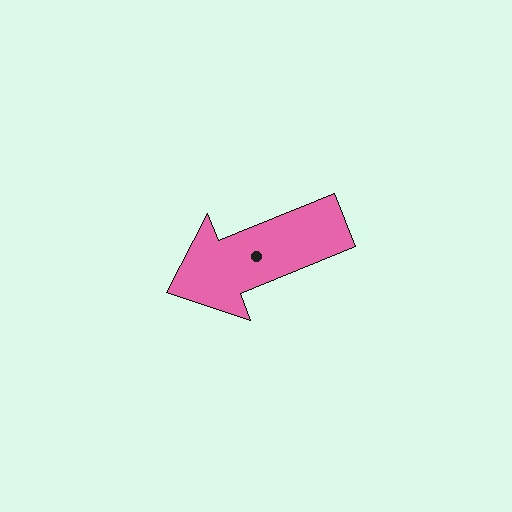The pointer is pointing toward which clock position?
Roughly 8 o'clock.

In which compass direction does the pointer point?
West.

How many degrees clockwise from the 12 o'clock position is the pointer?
Approximately 248 degrees.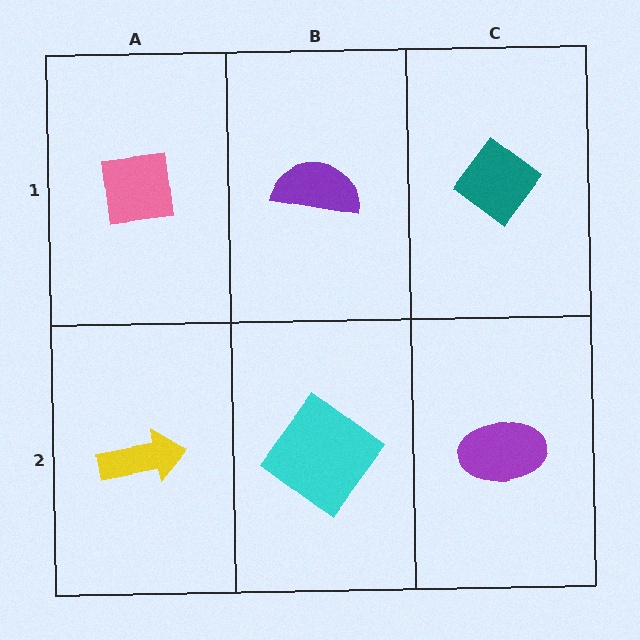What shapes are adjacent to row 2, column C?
A teal diamond (row 1, column C), a cyan diamond (row 2, column B).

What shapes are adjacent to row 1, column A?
A yellow arrow (row 2, column A), a purple semicircle (row 1, column B).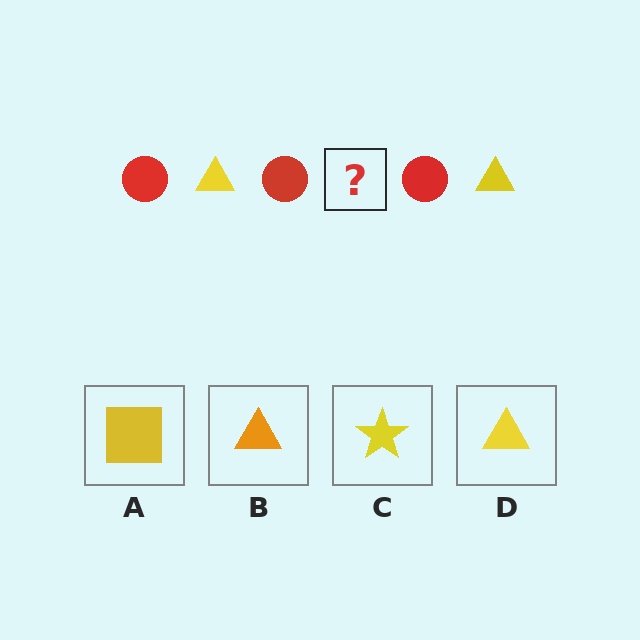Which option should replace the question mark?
Option D.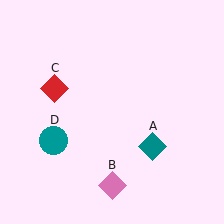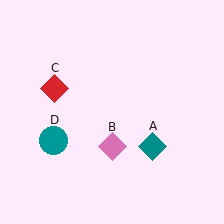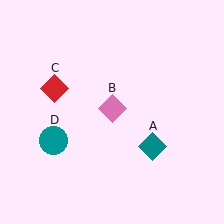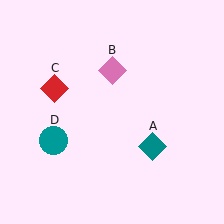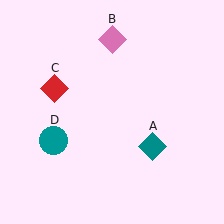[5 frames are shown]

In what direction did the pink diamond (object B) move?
The pink diamond (object B) moved up.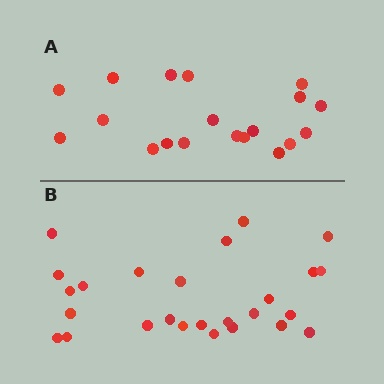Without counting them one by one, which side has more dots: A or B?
Region B (the bottom region) has more dots.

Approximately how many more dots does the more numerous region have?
Region B has roughly 8 or so more dots than region A.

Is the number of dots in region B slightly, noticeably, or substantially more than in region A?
Region B has noticeably more, but not dramatically so. The ratio is roughly 1.4 to 1.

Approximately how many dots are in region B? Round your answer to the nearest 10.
About 30 dots. (The exact count is 26, which rounds to 30.)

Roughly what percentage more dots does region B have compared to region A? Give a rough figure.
About 35% more.